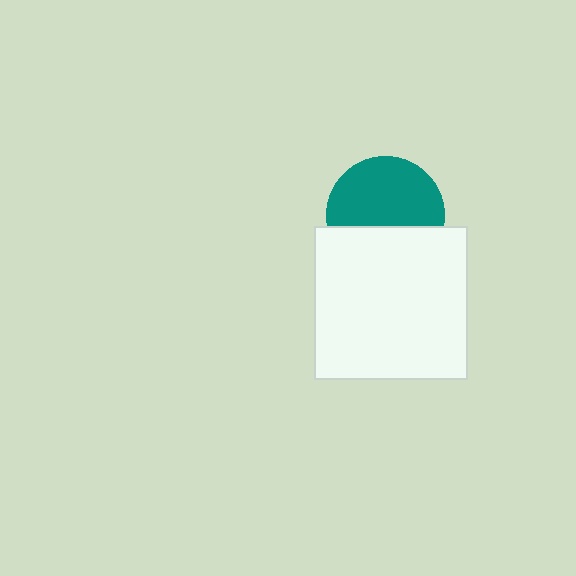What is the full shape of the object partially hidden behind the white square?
The partially hidden object is a teal circle.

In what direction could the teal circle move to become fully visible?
The teal circle could move up. That would shift it out from behind the white square entirely.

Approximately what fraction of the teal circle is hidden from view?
Roughly 39% of the teal circle is hidden behind the white square.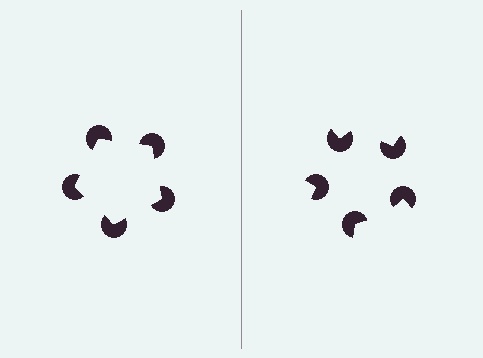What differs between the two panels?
The pac-man discs are positioned identically on both sides; only the wedge orientations differ. On the left they align to a pentagon; on the right they are misaligned.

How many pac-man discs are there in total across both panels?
10 — 5 on each side.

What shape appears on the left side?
An illusory pentagon.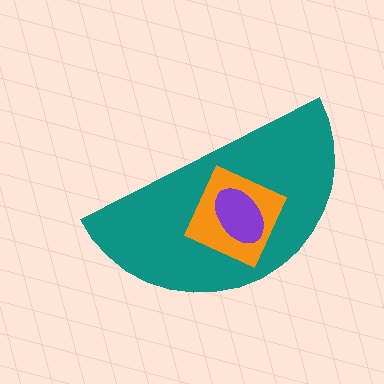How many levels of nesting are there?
3.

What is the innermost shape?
The purple ellipse.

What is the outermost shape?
The teal semicircle.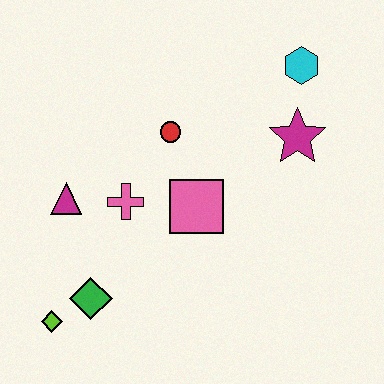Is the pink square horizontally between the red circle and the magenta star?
Yes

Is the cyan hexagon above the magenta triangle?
Yes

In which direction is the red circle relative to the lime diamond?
The red circle is above the lime diamond.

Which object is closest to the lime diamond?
The green diamond is closest to the lime diamond.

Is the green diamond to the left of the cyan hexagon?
Yes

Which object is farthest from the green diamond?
The cyan hexagon is farthest from the green diamond.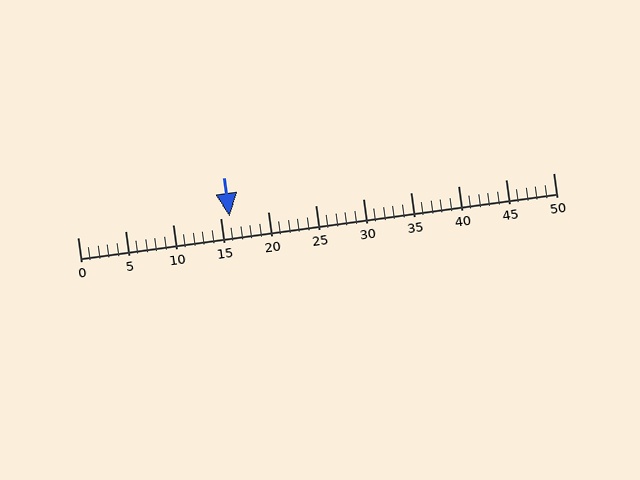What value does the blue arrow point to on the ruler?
The blue arrow points to approximately 16.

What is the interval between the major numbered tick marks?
The major tick marks are spaced 5 units apart.